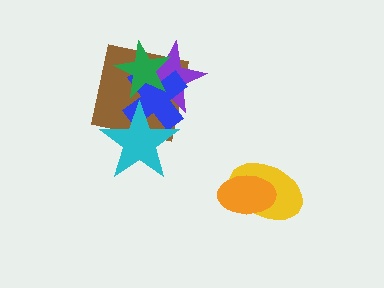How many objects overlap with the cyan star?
3 objects overlap with the cyan star.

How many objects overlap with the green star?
3 objects overlap with the green star.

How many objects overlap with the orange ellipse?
1 object overlaps with the orange ellipse.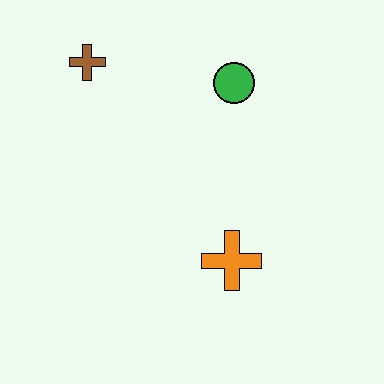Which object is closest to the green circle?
The brown cross is closest to the green circle.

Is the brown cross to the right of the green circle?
No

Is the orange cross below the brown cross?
Yes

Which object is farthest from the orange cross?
The brown cross is farthest from the orange cross.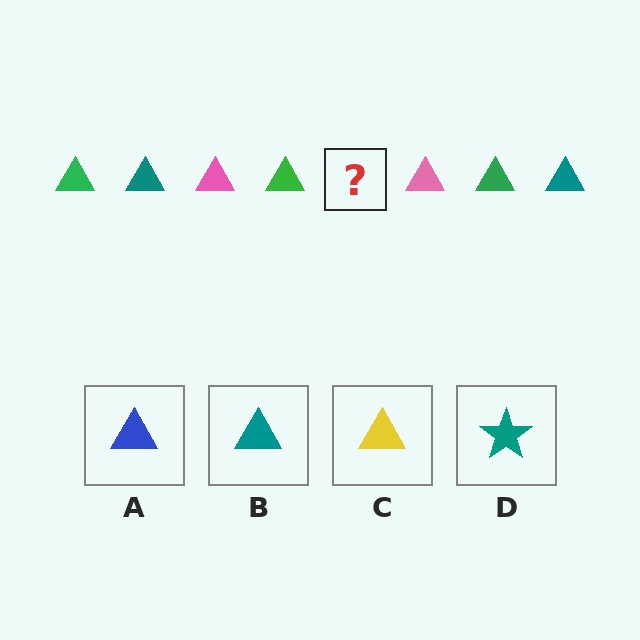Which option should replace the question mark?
Option B.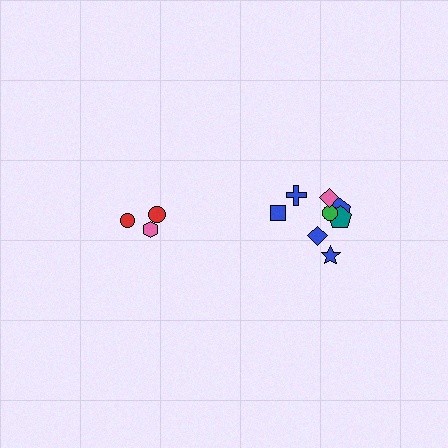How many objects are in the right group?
There are 8 objects.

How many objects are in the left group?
There are 3 objects.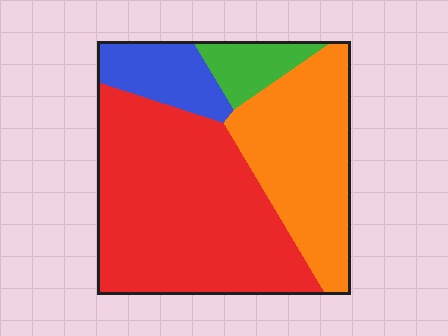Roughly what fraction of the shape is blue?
Blue covers about 10% of the shape.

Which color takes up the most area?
Red, at roughly 50%.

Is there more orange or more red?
Red.